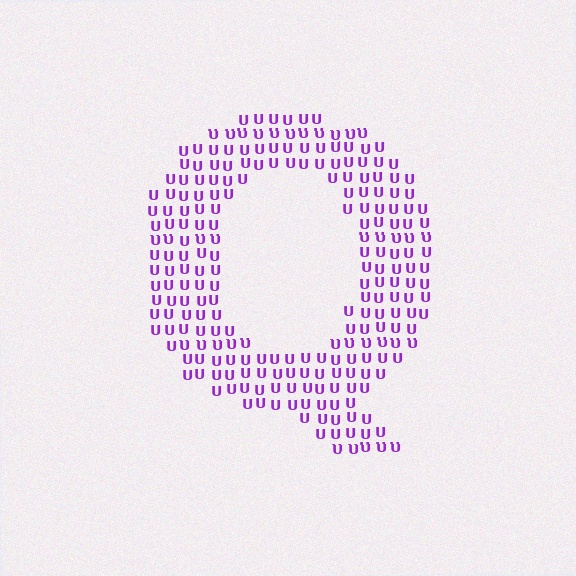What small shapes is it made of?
It is made of small letter U's.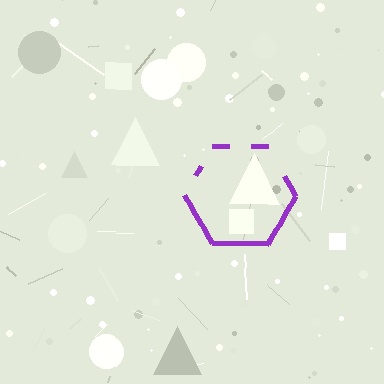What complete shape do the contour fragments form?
The contour fragments form a hexagon.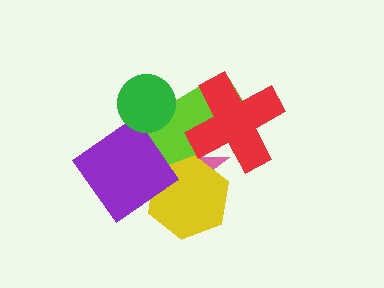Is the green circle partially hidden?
No, no other shape covers it.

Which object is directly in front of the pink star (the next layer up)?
The lime rectangle is directly in front of the pink star.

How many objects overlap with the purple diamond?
2 objects overlap with the purple diamond.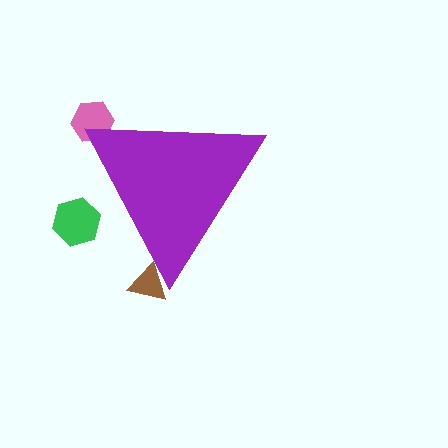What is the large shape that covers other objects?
A purple triangle.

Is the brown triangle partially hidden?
Yes, the brown triangle is partially hidden behind the purple triangle.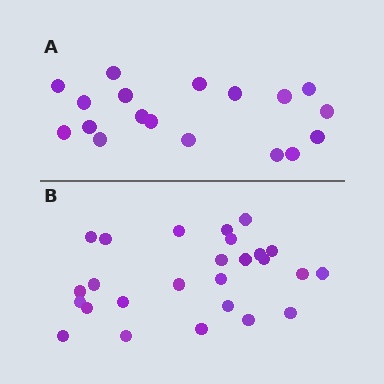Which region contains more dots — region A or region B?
Region B (the bottom region) has more dots.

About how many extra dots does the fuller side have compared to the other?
Region B has roughly 8 or so more dots than region A.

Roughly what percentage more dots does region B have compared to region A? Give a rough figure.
About 45% more.